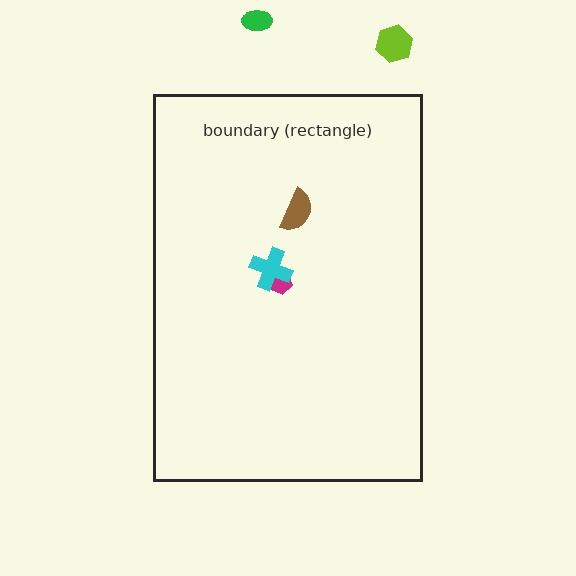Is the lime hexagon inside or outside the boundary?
Outside.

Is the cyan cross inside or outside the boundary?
Inside.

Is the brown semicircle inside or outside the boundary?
Inside.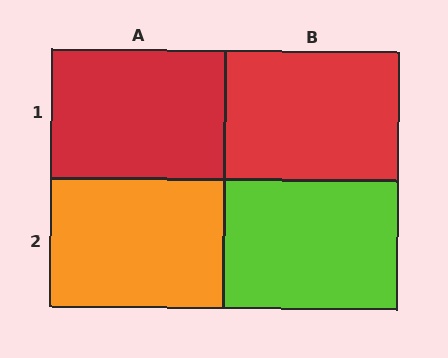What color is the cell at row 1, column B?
Red.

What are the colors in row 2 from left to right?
Orange, lime.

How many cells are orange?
1 cell is orange.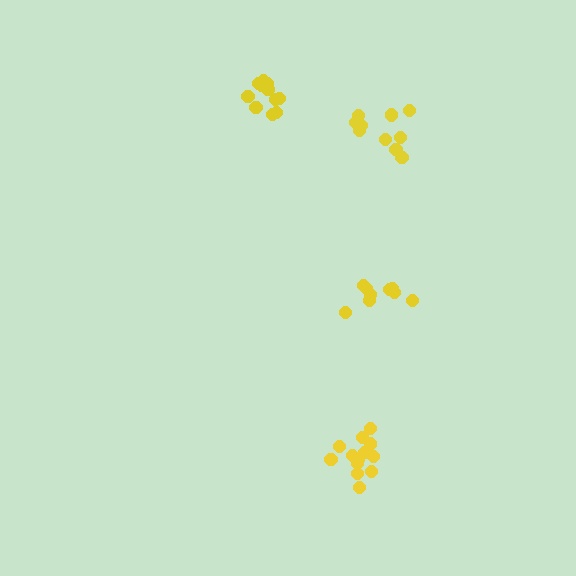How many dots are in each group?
Group 1: 9 dots, Group 2: 11 dots, Group 3: 13 dots, Group 4: 10 dots (43 total).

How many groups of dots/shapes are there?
There are 4 groups.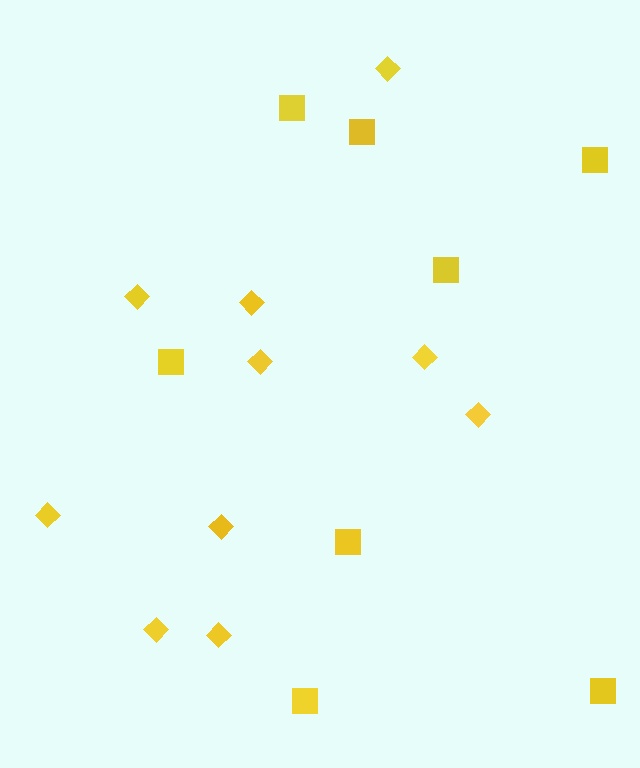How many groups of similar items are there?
There are 2 groups: one group of squares (8) and one group of diamonds (10).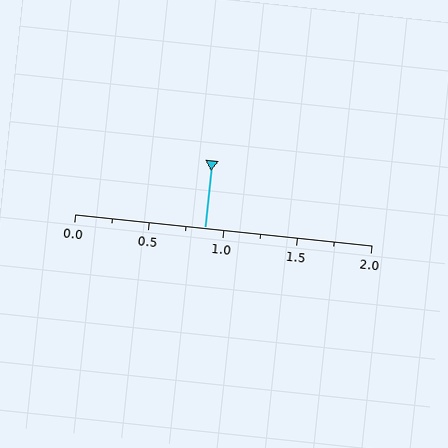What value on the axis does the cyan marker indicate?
The marker indicates approximately 0.88.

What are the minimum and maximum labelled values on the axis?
The axis runs from 0.0 to 2.0.